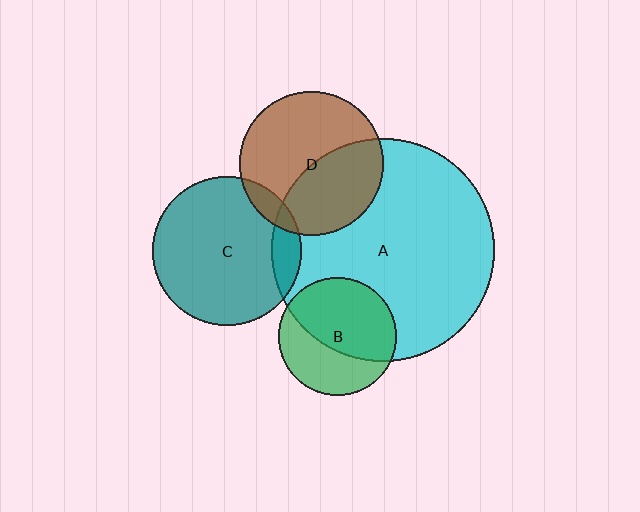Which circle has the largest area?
Circle A (cyan).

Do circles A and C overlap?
Yes.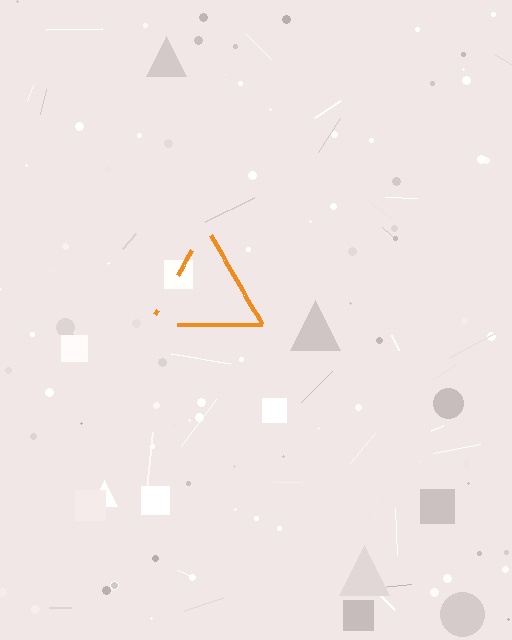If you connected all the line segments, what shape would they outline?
They would outline a triangle.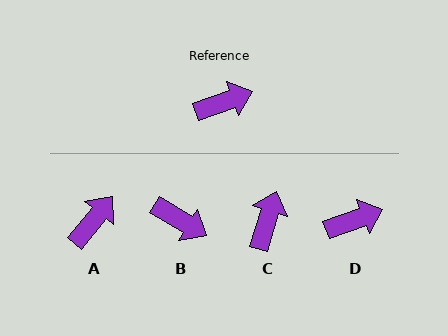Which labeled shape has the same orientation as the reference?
D.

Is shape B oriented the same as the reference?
No, it is off by about 51 degrees.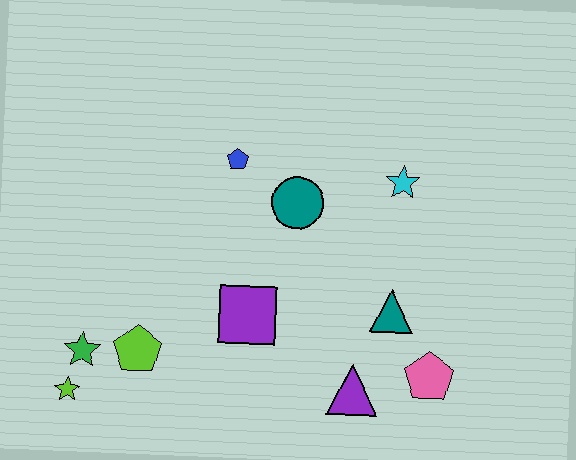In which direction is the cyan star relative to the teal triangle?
The cyan star is above the teal triangle.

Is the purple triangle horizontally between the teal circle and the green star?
No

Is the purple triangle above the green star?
No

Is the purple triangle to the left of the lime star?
No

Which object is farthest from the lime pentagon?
The cyan star is farthest from the lime pentagon.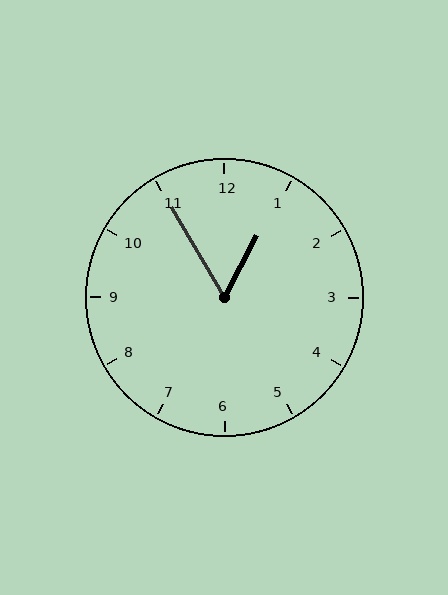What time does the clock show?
12:55.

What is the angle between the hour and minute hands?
Approximately 58 degrees.